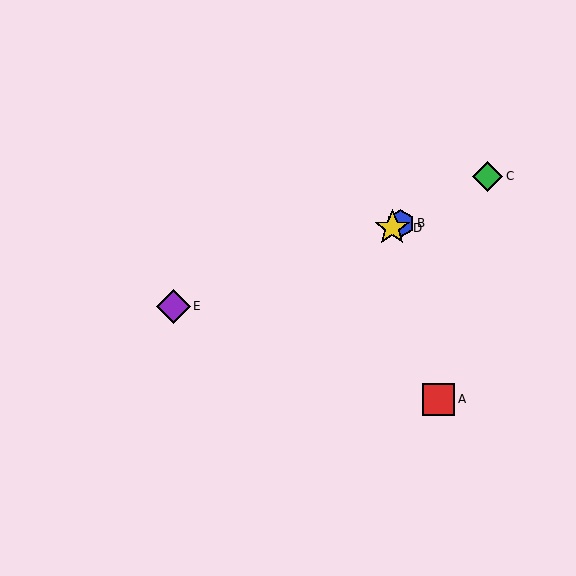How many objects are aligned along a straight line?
3 objects (B, C, D) are aligned along a straight line.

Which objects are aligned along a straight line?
Objects B, C, D are aligned along a straight line.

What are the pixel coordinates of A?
Object A is at (439, 399).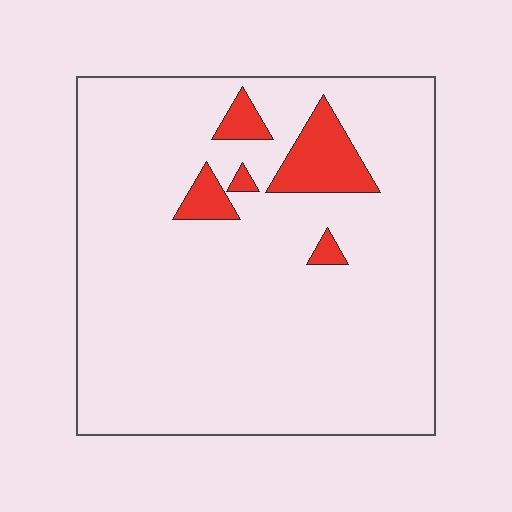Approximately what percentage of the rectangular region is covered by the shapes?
Approximately 10%.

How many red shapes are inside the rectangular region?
5.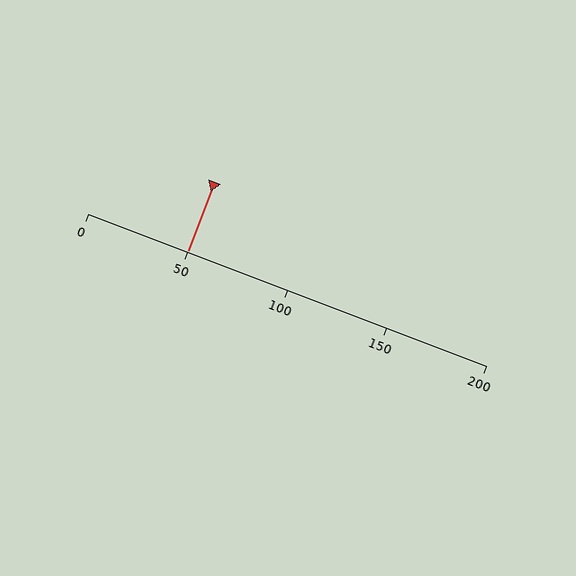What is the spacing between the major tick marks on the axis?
The major ticks are spaced 50 apart.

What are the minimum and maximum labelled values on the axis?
The axis runs from 0 to 200.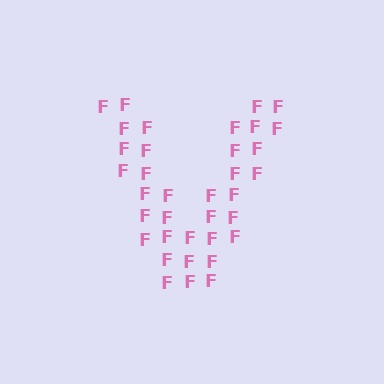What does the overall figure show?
The overall figure shows the letter V.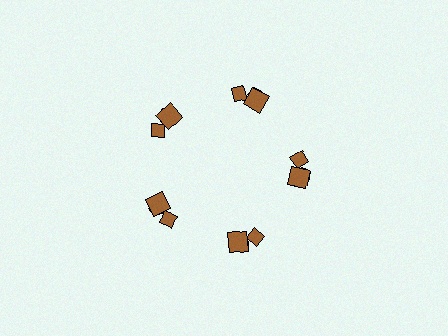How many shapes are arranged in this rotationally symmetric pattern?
There are 15 shapes, arranged in 5 groups of 3.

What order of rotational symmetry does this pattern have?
This pattern has 5-fold rotational symmetry.